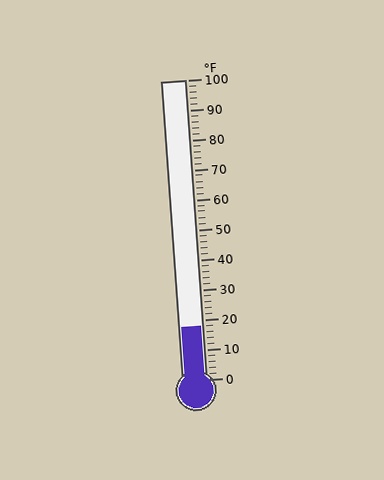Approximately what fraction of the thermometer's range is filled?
The thermometer is filled to approximately 20% of its range.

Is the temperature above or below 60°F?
The temperature is below 60°F.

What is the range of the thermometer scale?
The thermometer scale ranges from 0°F to 100°F.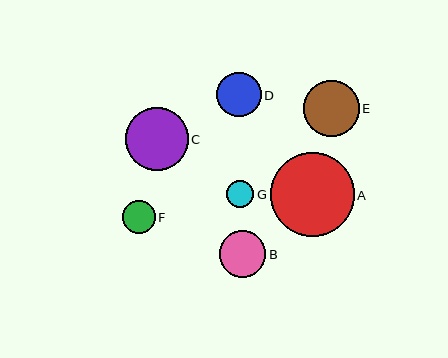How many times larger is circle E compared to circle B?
Circle E is approximately 1.2 times the size of circle B.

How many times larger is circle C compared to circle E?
Circle C is approximately 1.1 times the size of circle E.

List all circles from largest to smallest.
From largest to smallest: A, C, E, B, D, F, G.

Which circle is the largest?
Circle A is the largest with a size of approximately 84 pixels.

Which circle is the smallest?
Circle G is the smallest with a size of approximately 27 pixels.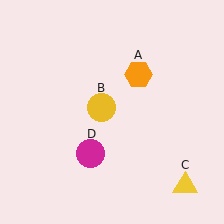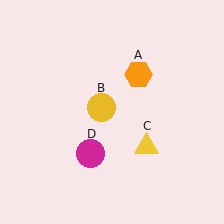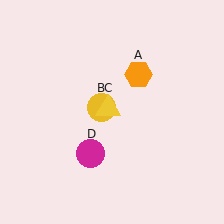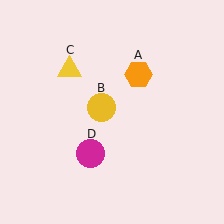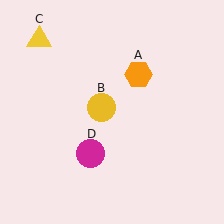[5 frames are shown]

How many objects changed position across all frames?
1 object changed position: yellow triangle (object C).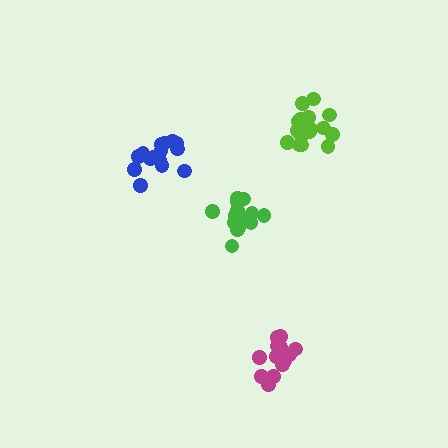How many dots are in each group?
Group 1: 14 dots, Group 2: 16 dots, Group 3: 15 dots, Group 4: 20 dots (65 total).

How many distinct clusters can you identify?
There are 4 distinct clusters.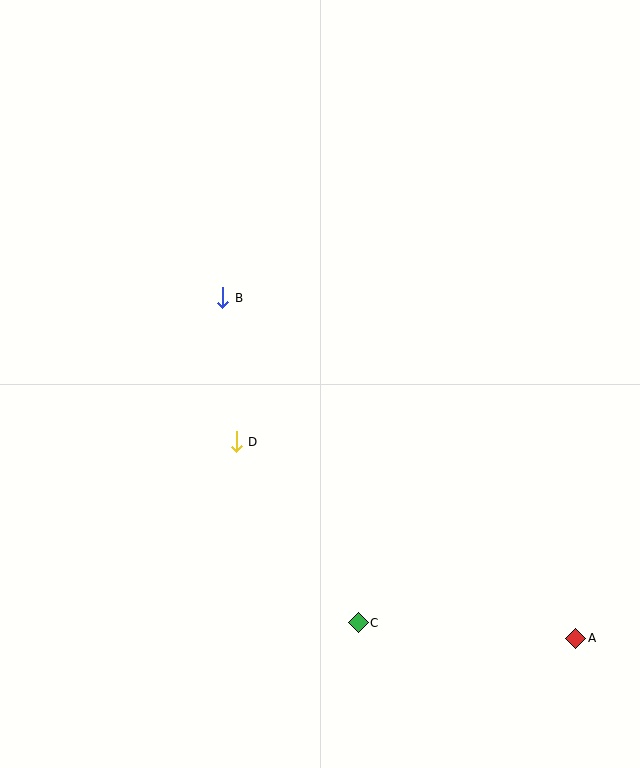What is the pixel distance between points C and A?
The distance between C and A is 218 pixels.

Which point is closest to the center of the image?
Point D at (236, 442) is closest to the center.